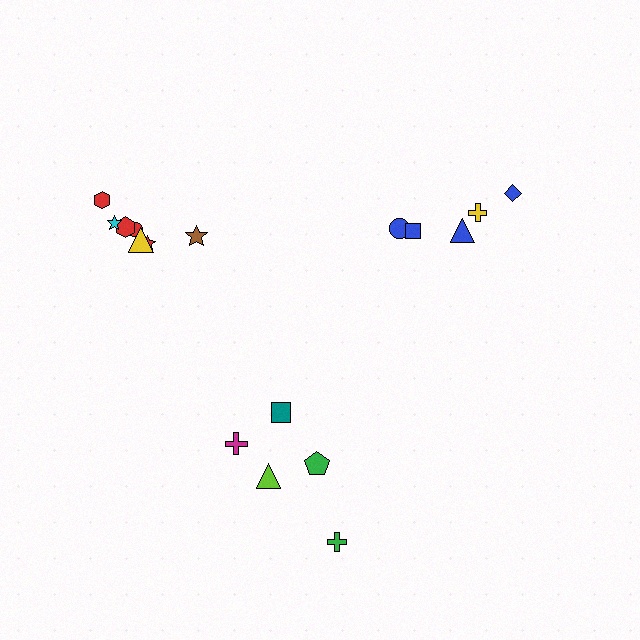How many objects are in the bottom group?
There are 5 objects.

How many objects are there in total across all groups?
There are 17 objects.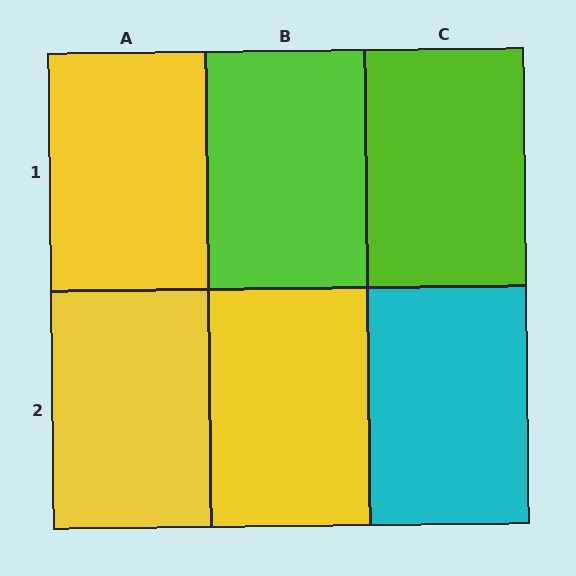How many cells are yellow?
3 cells are yellow.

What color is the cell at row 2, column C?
Cyan.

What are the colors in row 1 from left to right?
Yellow, lime, lime.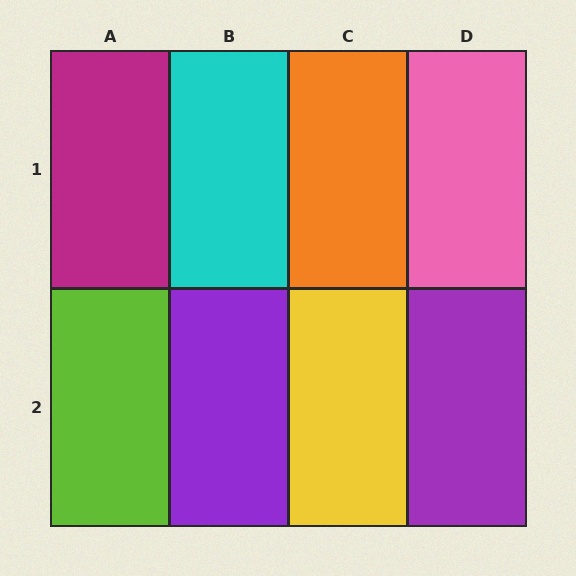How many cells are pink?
1 cell is pink.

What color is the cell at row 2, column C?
Yellow.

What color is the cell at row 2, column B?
Purple.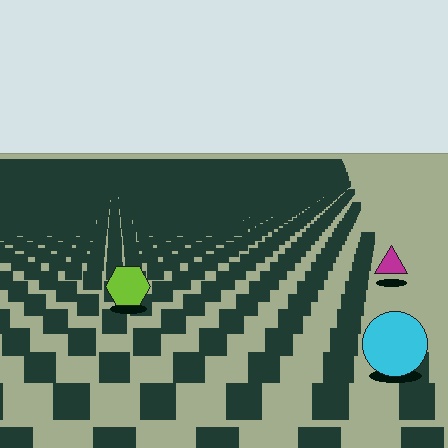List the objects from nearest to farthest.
From nearest to farthest: the cyan circle, the lime hexagon, the magenta triangle.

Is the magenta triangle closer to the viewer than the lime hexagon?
No. The lime hexagon is closer — you can tell from the texture gradient: the ground texture is coarser near it.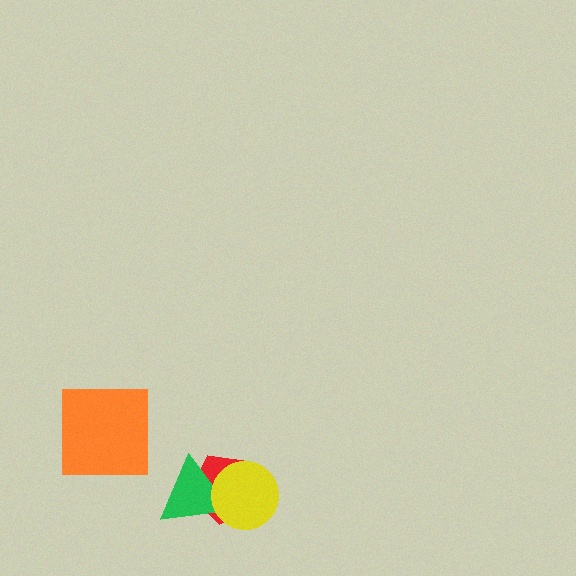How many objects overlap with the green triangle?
2 objects overlap with the green triangle.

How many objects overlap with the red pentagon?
2 objects overlap with the red pentagon.